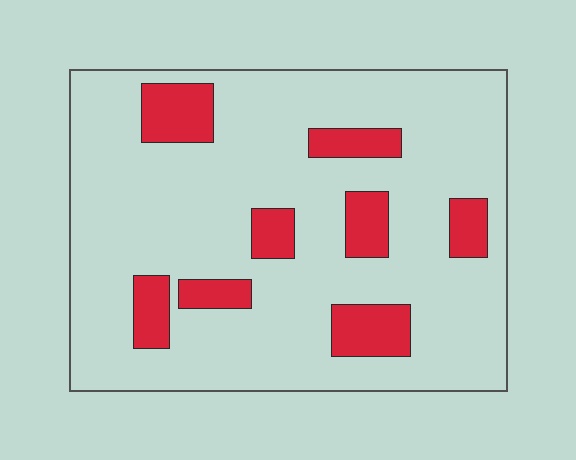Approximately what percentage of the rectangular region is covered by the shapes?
Approximately 15%.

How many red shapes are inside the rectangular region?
8.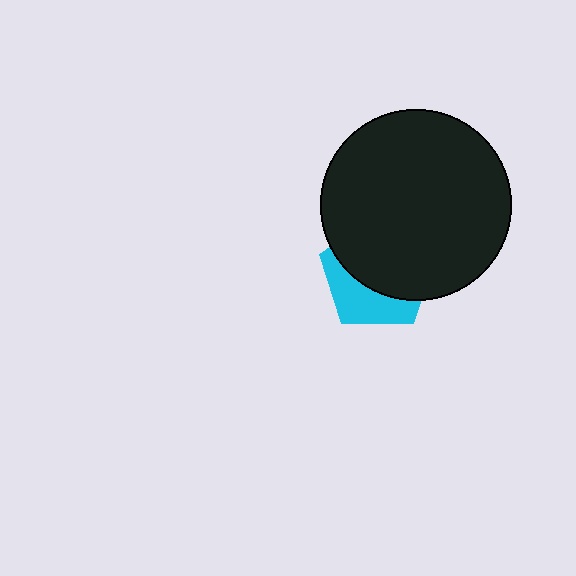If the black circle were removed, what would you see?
You would see the complete cyan pentagon.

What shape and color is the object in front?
The object in front is a black circle.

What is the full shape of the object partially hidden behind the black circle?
The partially hidden object is a cyan pentagon.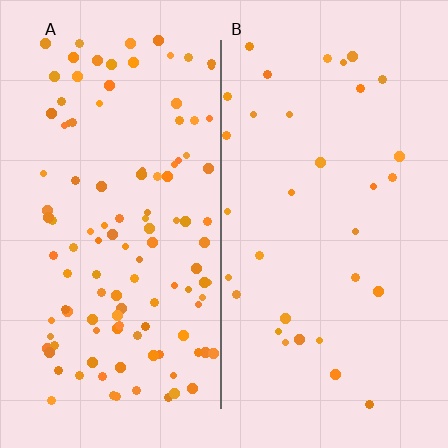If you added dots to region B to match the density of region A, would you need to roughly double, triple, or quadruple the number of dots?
Approximately quadruple.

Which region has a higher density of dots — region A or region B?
A (the left).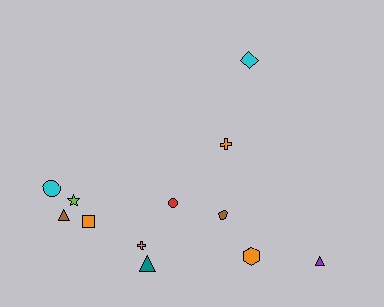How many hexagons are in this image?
There is 1 hexagon.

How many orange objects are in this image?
There are 4 orange objects.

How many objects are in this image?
There are 12 objects.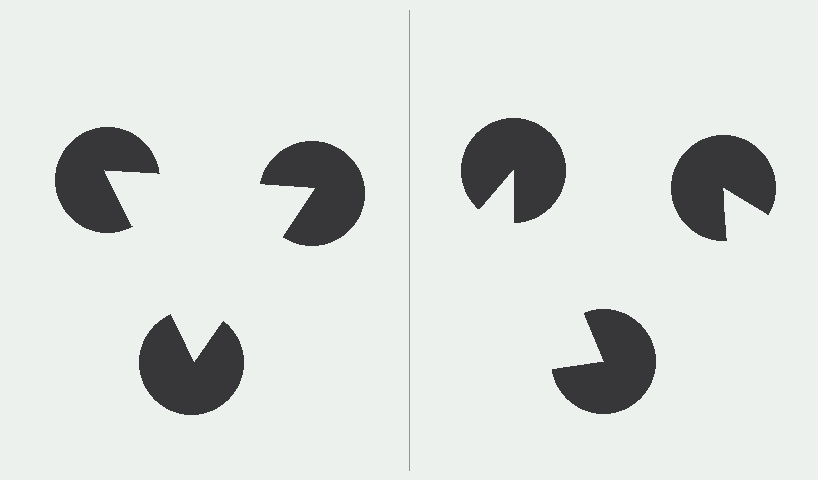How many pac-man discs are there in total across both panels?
6 — 3 on each side.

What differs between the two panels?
The pac-man discs are positioned identically on both sides; only the wedge orientations differ. On the left they align to a triangle; on the right they are misaligned.